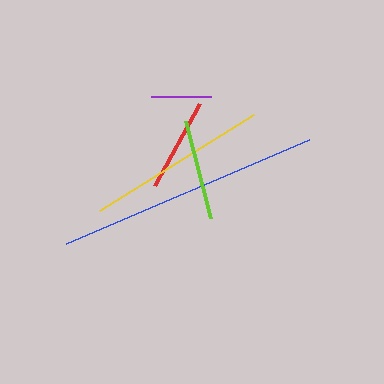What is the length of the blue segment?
The blue segment is approximately 264 pixels long.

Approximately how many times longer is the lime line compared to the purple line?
The lime line is approximately 1.7 times the length of the purple line.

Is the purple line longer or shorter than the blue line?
The blue line is longer than the purple line.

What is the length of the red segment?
The red segment is approximately 93 pixels long.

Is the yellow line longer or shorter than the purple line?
The yellow line is longer than the purple line.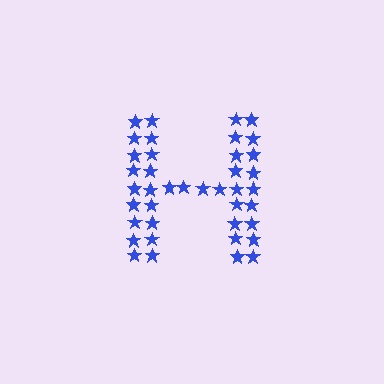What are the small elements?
The small elements are stars.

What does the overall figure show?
The overall figure shows the letter H.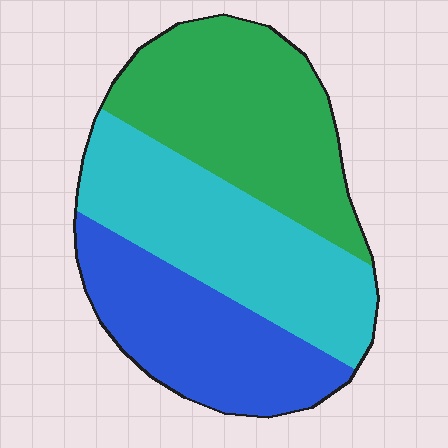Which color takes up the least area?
Blue, at roughly 30%.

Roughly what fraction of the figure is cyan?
Cyan covers 36% of the figure.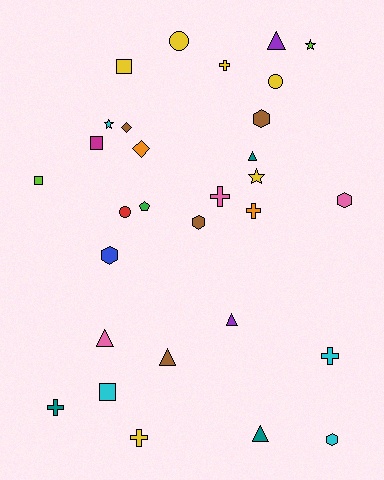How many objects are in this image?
There are 30 objects.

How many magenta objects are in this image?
There is 1 magenta object.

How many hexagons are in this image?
There are 5 hexagons.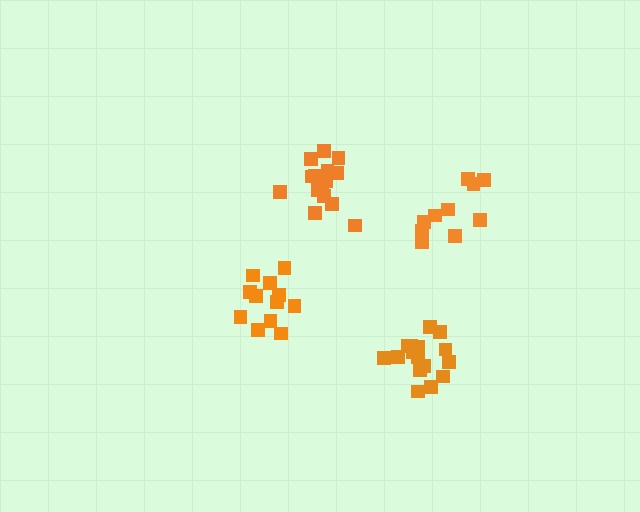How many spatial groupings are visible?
There are 4 spatial groupings.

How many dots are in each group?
Group 1: 10 dots, Group 2: 16 dots, Group 3: 15 dots, Group 4: 12 dots (53 total).